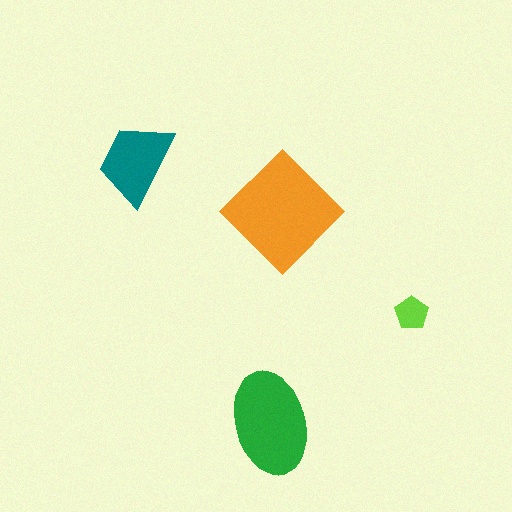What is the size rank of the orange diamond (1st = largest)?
1st.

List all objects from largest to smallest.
The orange diamond, the green ellipse, the teal trapezoid, the lime pentagon.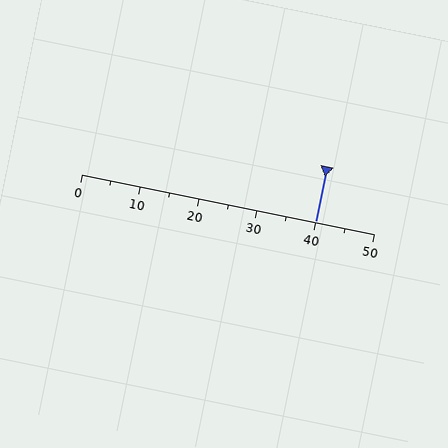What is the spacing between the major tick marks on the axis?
The major ticks are spaced 10 apart.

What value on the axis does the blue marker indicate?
The marker indicates approximately 40.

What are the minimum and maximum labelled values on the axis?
The axis runs from 0 to 50.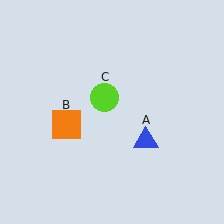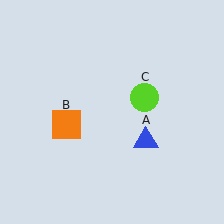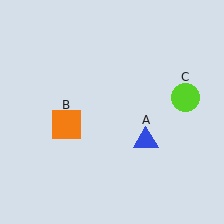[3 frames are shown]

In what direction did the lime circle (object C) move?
The lime circle (object C) moved right.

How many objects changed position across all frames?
1 object changed position: lime circle (object C).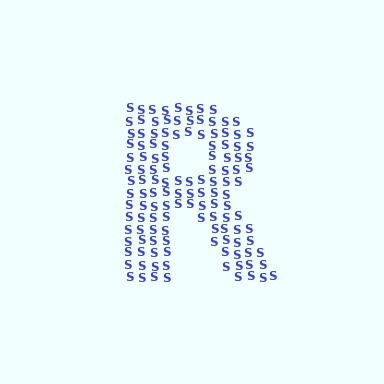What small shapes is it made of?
It is made of small letter S's.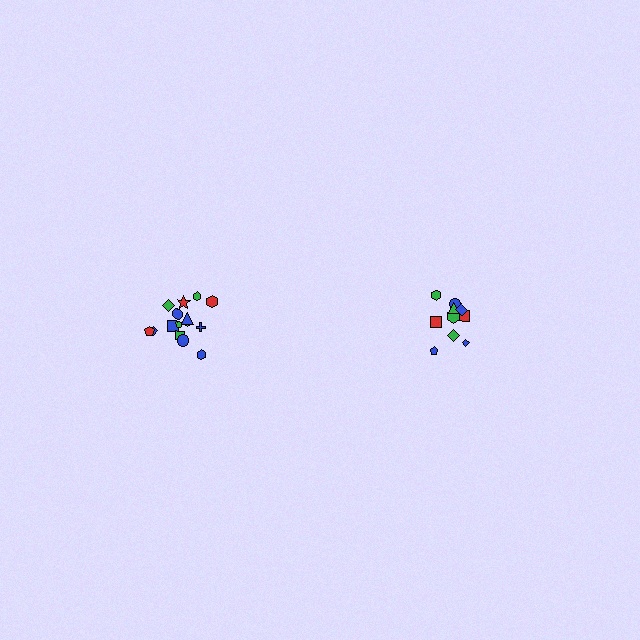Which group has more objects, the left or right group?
The left group.